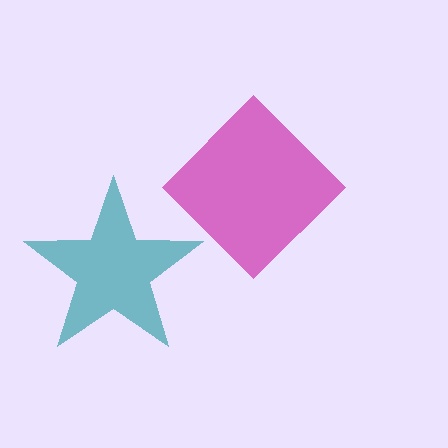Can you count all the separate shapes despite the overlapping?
Yes, there are 2 separate shapes.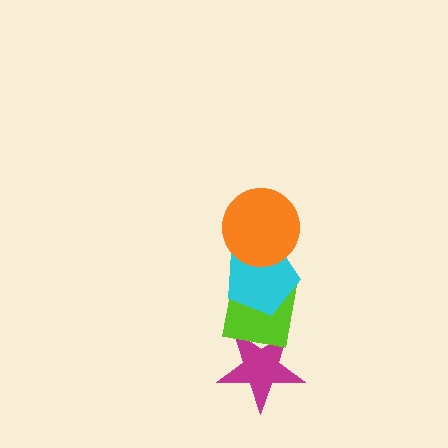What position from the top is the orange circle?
The orange circle is 1st from the top.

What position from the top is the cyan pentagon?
The cyan pentagon is 2nd from the top.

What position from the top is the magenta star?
The magenta star is 4th from the top.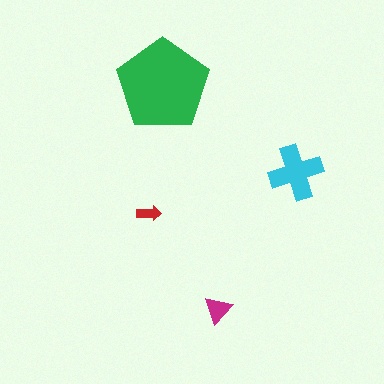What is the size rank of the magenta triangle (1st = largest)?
3rd.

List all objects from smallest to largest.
The red arrow, the magenta triangle, the cyan cross, the green pentagon.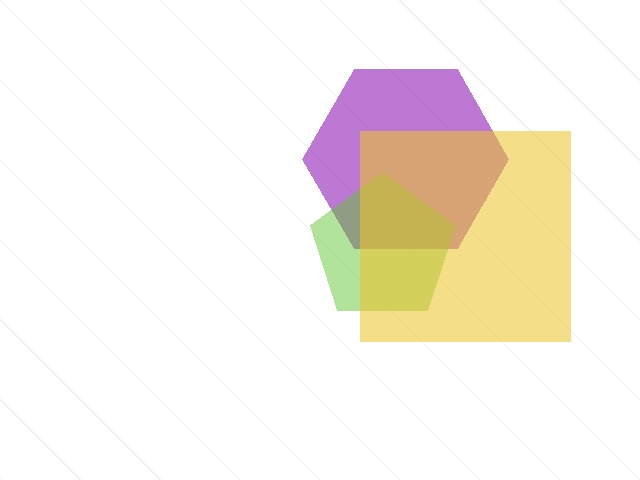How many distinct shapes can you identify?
There are 3 distinct shapes: a purple hexagon, a lime pentagon, a yellow square.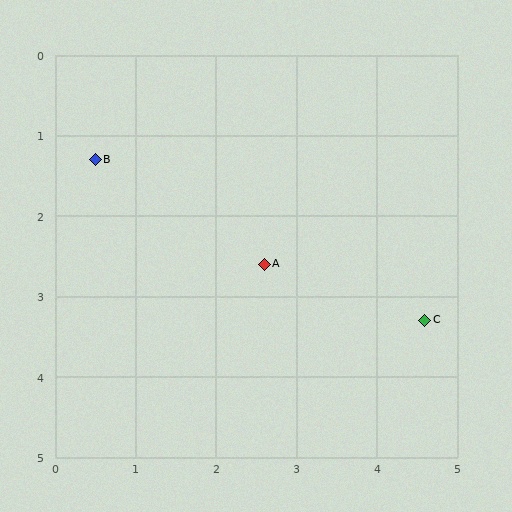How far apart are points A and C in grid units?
Points A and C are about 2.1 grid units apart.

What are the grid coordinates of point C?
Point C is at approximately (4.6, 3.3).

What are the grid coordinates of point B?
Point B is at approximately (0.5, 1.3).